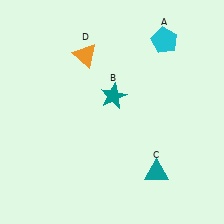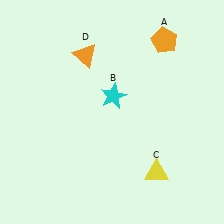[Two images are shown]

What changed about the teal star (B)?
In Image 1, B is teal. In Image 2, it changed to cyan.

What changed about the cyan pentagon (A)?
In Image 1, A is cyan. In Image 2, it changed to orange.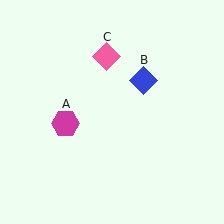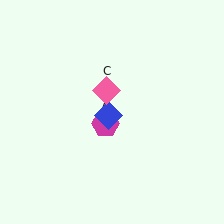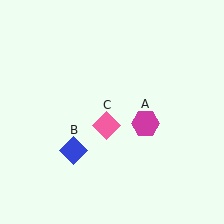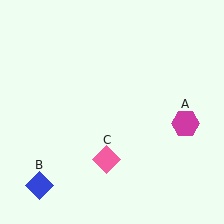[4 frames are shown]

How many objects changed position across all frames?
3 objects changed position: magenta hexagon (object A), blue diamond (object B), pink diamond (object C).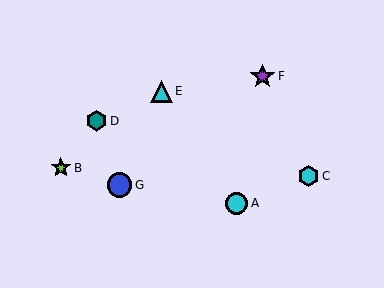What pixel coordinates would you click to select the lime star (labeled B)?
Click at (61, 168) to select the lime star B.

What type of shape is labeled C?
Shape C is a cyan hexagon.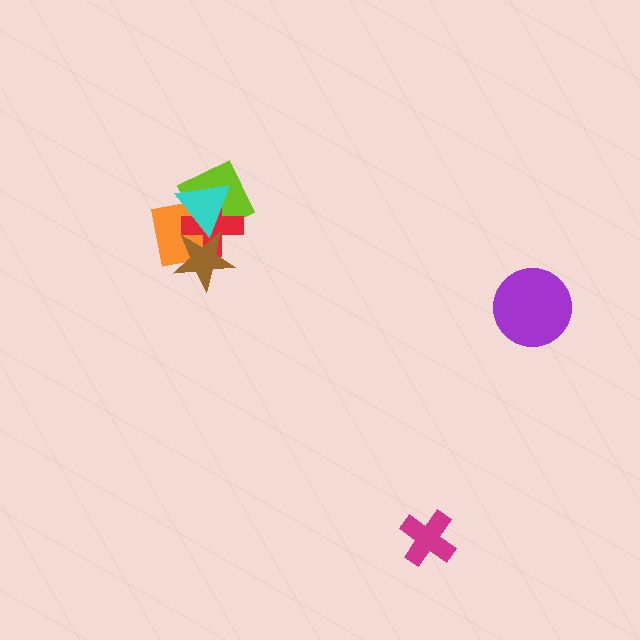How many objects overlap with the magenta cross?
0 objects overlap with the magenta cross.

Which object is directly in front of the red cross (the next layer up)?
The brown star is directly in front of the red cross.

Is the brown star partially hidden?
Yes, it is partially covered by another shape.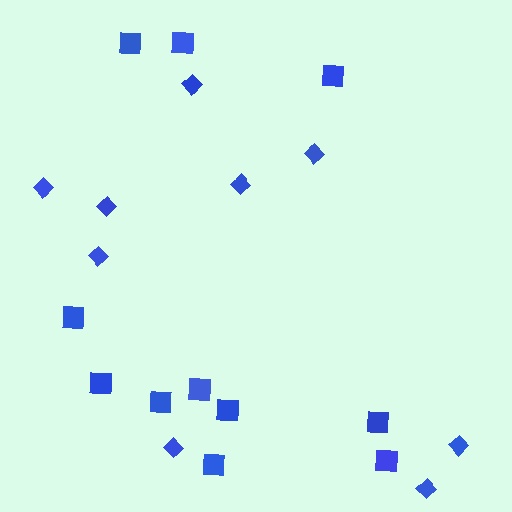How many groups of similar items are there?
There are 2 groups: one group of diamonds (9) and one group of squares (11).